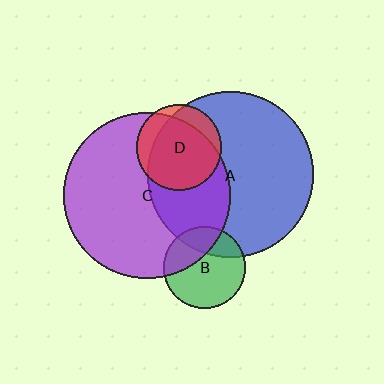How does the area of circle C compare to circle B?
Approximately 4.1 times.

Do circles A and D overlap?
Yes.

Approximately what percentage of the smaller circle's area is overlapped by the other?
Approximately 80%.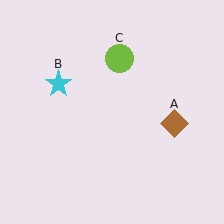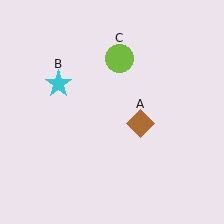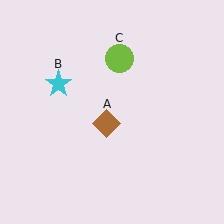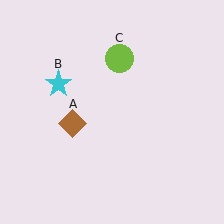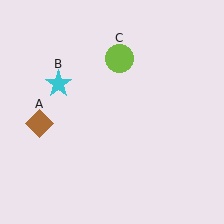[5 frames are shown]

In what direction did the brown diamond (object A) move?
The brown diamond (object A) moved left.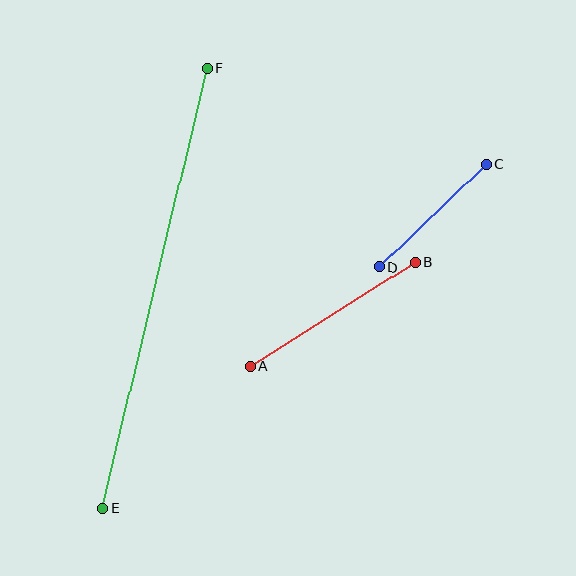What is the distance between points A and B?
The distance is approximately 196 pixels.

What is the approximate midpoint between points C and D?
The midpoint is at approximately (433, 216) pixels.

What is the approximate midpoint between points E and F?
The midpoint is at approximately (155, 288) pixels.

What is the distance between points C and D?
The distance is approximately 148 pixels.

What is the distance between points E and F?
The distance is approximately 453 pixels.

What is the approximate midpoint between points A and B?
The midpoint is at approximately (333, 314) pixels.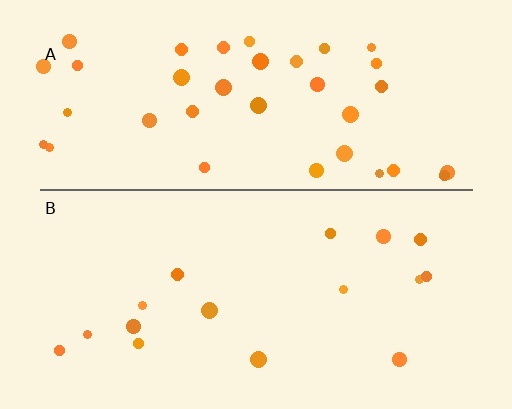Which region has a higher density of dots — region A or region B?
A (the top).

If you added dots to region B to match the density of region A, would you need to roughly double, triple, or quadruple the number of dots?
Approximately double.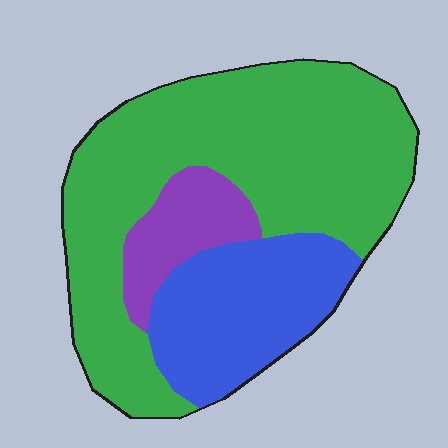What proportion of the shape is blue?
Blue takes up between a quarter and a half of the shape.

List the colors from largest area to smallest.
From largest to smallest: green, blue, purple.